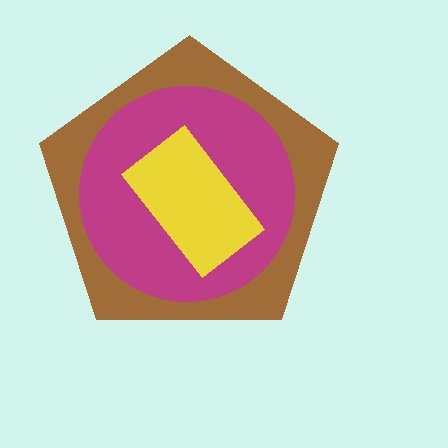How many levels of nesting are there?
3.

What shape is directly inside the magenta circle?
The yellow rectangle.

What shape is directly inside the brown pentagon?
The magenta circle.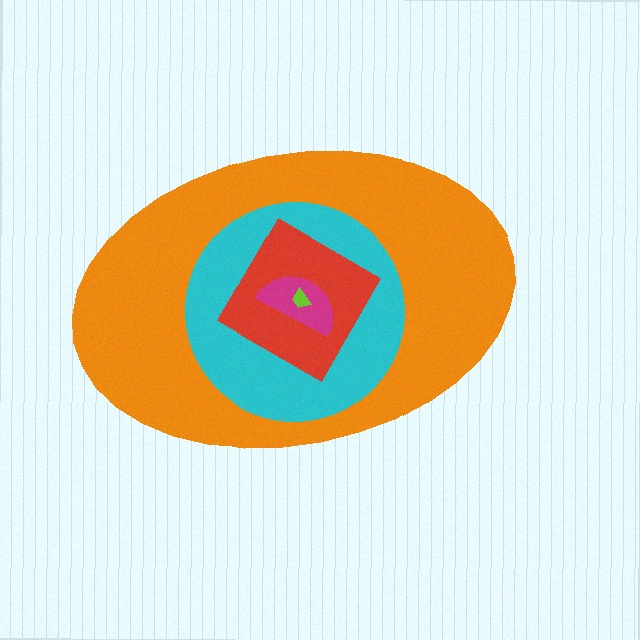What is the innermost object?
The lime trapezoid.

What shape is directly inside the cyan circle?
The red diamond.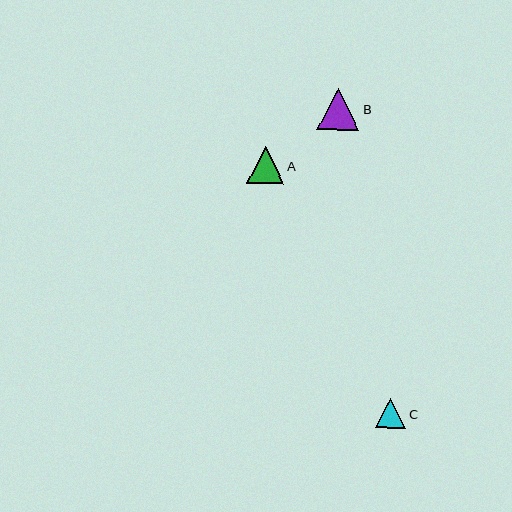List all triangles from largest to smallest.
From largest to smallest: B, A, C.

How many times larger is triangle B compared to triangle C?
Triangle B is approximately 1.4 times the size of triangle C.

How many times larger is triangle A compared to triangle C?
Triangle A is approximately 1.2 times the size of triangle C.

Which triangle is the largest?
Triangle B is the largest with a size of approximately 42 pixels.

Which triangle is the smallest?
Triangle C is the smallest with a size of approximately 30 pixels.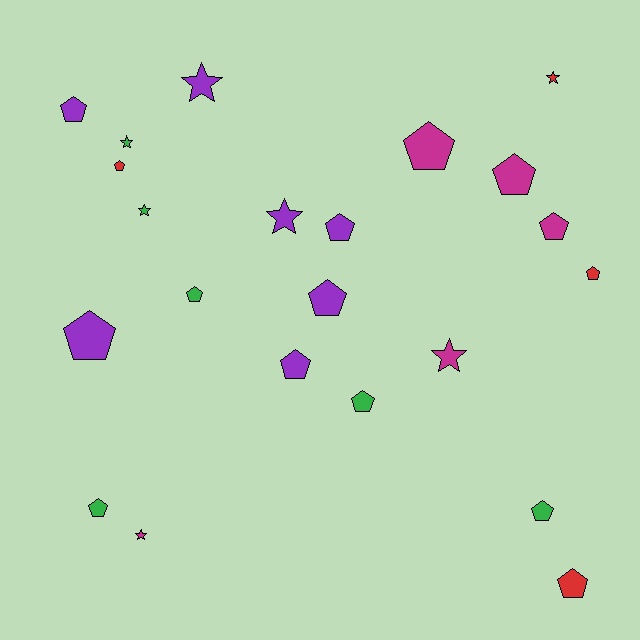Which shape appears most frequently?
Pentagon, with 15 objects.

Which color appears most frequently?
Purple, with 7 objects.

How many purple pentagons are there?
There are 5 purple pentagons.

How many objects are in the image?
There are 22 objects.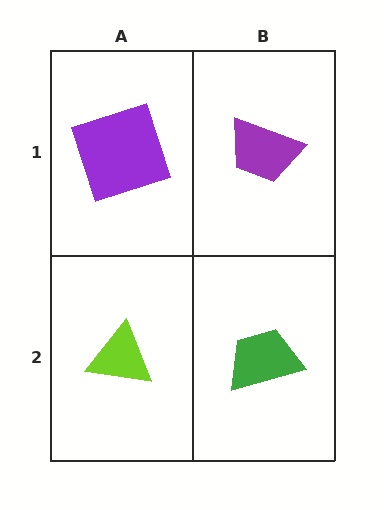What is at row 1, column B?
A purple trapezoid.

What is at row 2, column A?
A lime triangle.